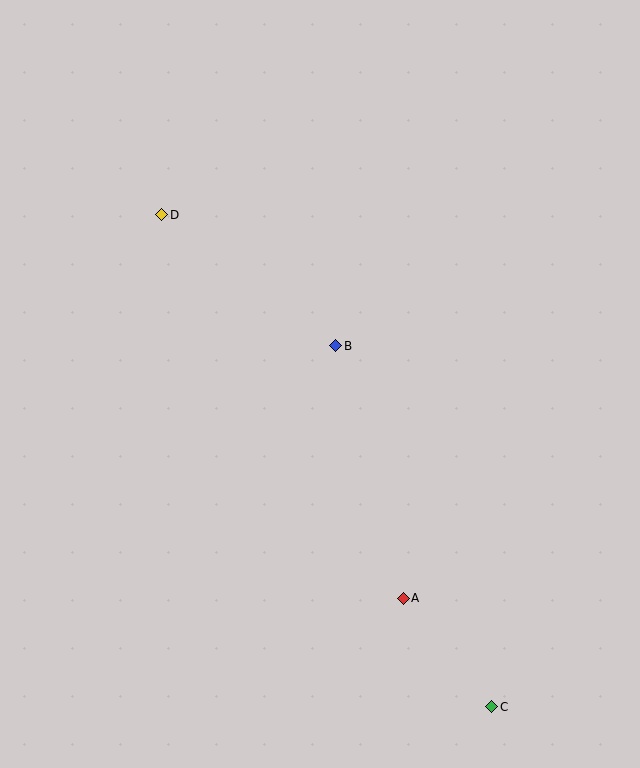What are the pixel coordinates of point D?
Point D is at (162, 215).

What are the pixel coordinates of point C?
Point C is at (492, 707).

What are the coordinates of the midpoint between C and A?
The midpoint between C and A is at (448, 652).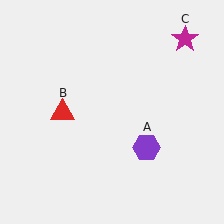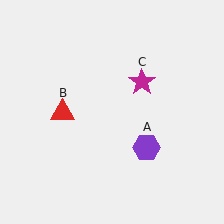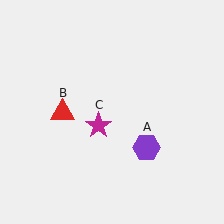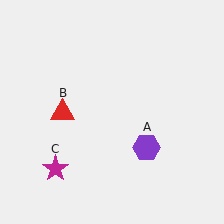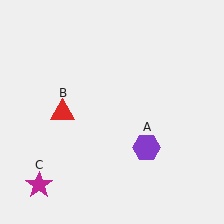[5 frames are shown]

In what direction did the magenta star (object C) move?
The magenta star (object C) moved down and to the left.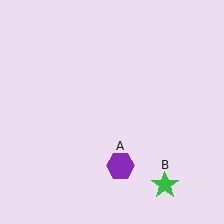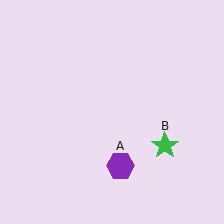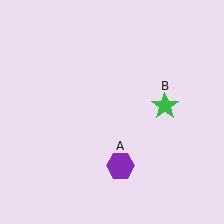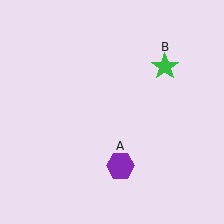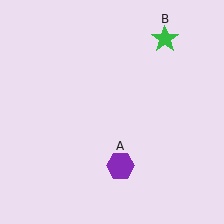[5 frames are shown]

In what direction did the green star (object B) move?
The green star (object B) moved up.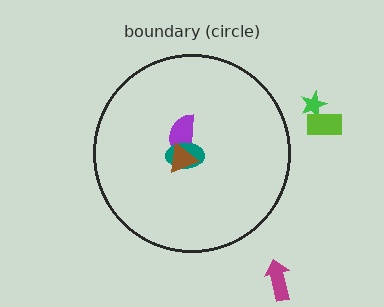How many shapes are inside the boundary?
3 inside, 3 outside.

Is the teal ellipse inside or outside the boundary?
Inside.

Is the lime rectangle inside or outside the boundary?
Outside.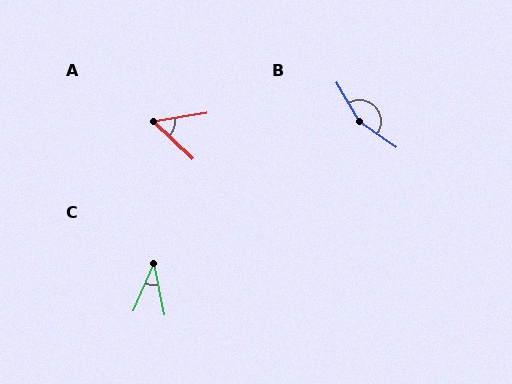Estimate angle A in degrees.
Approximately 52 degrees.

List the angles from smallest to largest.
C (35°), A (52°), B (155°).